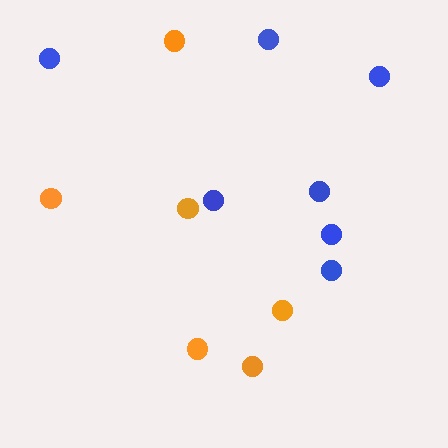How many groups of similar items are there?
There are 2 groups: one group of blue circles (7) and one group of orange circles (6).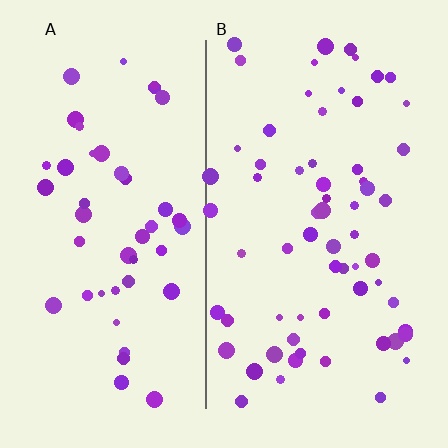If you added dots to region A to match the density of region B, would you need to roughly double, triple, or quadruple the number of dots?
Approximately double.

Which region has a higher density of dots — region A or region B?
B (the right).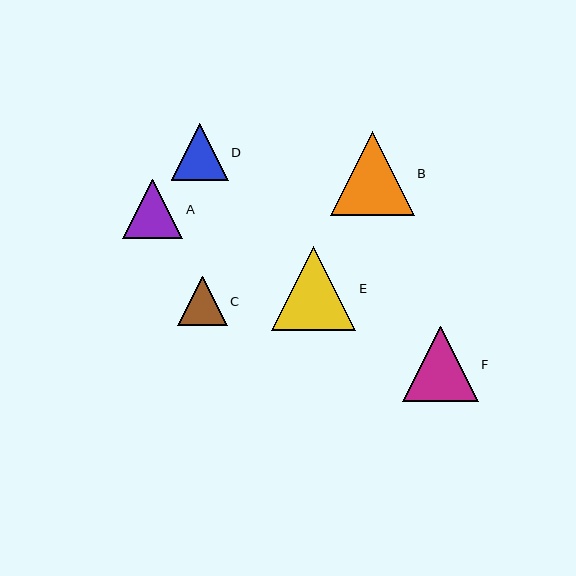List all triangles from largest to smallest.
From largest to smallest: B, E, F, A, D, C.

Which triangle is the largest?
Triangle B is the largest with a size of approximately 84 pixels.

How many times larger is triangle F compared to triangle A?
Triangle F is approximately 1.3 times the size of triangle A.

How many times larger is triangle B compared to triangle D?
Triangle B is approximately 1.5 times the size of triangle D.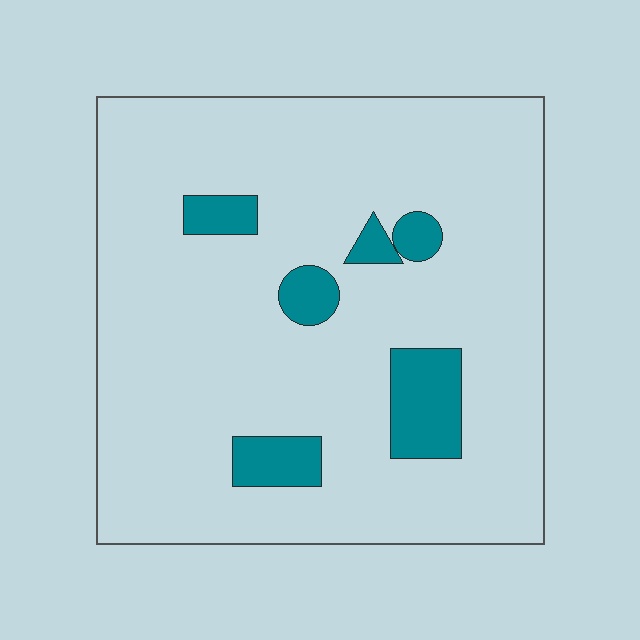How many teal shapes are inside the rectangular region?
6.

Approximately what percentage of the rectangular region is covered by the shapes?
Approximately 10%.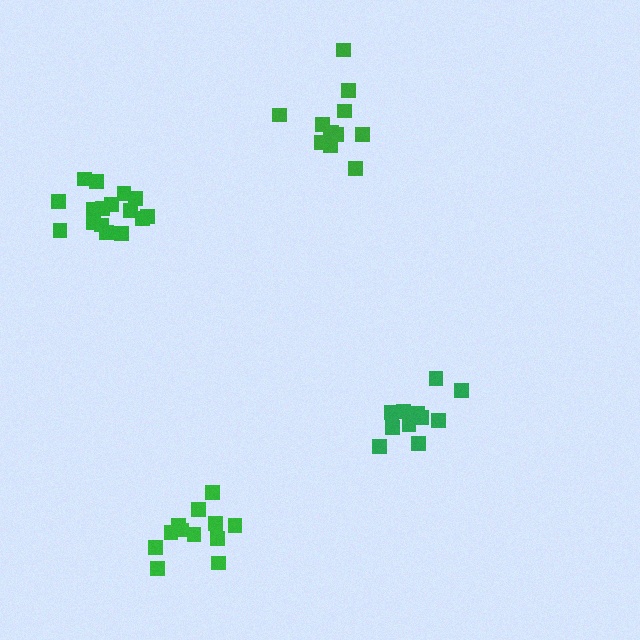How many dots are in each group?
Group 1: 13 dots, Group 2: 11 dots, Group 3: 12 dots, Group 4: 16 dots (52 total).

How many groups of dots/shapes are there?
There are 4 groups.